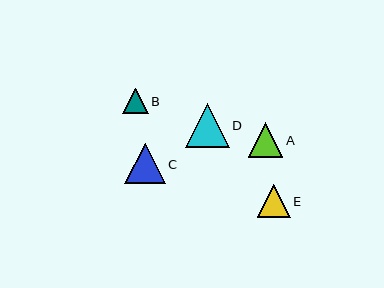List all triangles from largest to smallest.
From largest to smallest: D, C, A, E, B.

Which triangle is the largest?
Triangle D is the largest with a size of approximately 44 pixels.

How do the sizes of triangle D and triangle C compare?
Triangle D and triangle C are approximately the same size.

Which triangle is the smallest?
Triangle B is the smallest with a size of approximately 25 pixels.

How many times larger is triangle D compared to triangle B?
Triangle D is approximately 1.7 times the size of triangle B.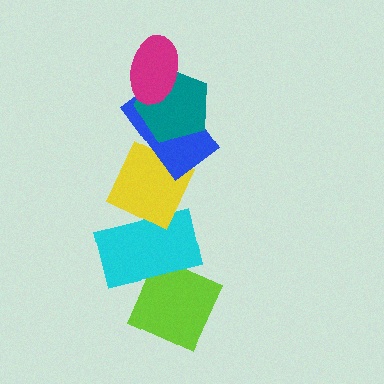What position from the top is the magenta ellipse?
The magenta ellipse is 1st from the top.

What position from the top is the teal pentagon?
The teal pentagon is 2nd from the top.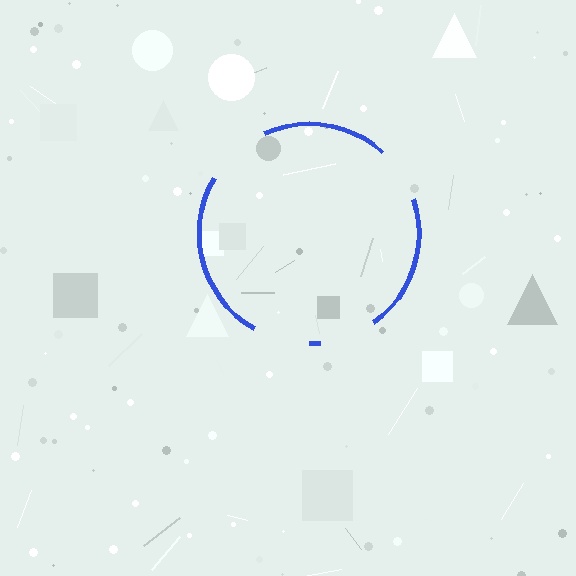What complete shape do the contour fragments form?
The contour fragments form a circle.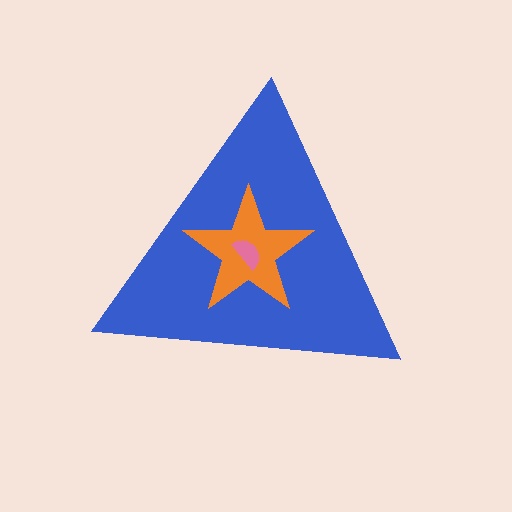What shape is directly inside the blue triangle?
The orange star.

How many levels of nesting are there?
3.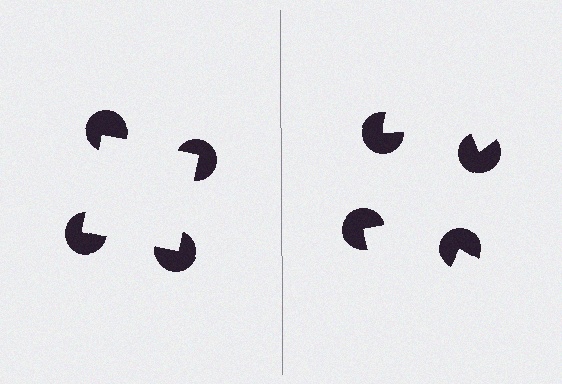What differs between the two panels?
The pac-man discs are positioned identically on both sides; only the wedge orientations differ. On the left they align to a square; on the right they are misaligned.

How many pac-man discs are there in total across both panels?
8 — 4 on each side.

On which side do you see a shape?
An illusory square appears on the left side. On the right side the wedge cuts are rotated, so no coherent shape forms.